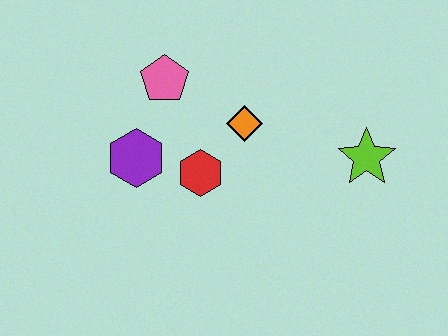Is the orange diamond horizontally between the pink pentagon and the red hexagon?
No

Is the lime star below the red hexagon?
No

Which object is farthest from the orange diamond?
The lime star is farthest from the orange diamond.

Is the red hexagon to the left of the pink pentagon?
No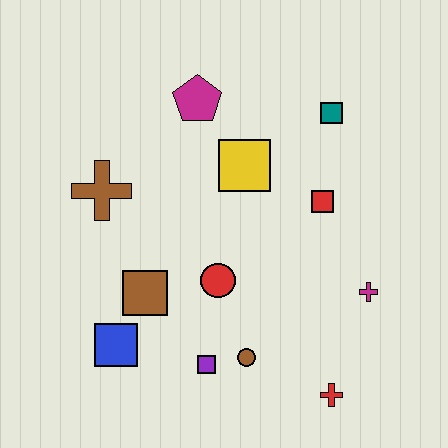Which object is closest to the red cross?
The brown circle is closest to the red cross.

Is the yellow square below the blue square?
No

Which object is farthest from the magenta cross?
The brown cross is farthest from the magenta cross.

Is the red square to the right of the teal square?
No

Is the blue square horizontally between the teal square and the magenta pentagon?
No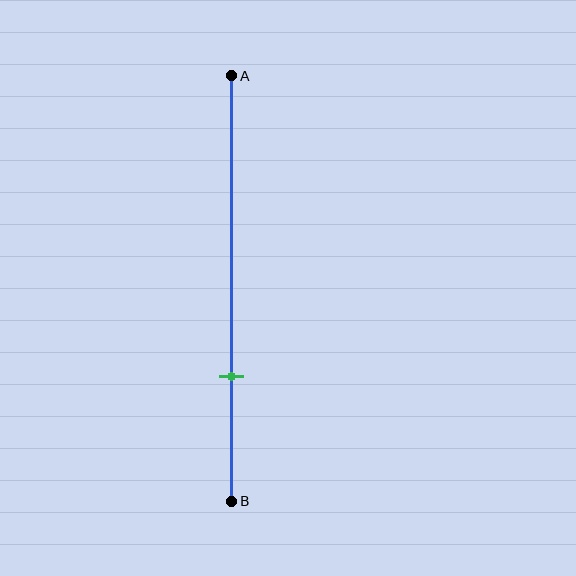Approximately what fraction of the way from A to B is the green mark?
The green mark is approximately 70% of the way from A to B.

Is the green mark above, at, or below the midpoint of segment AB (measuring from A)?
The green mark is below the midpoint of segment AB.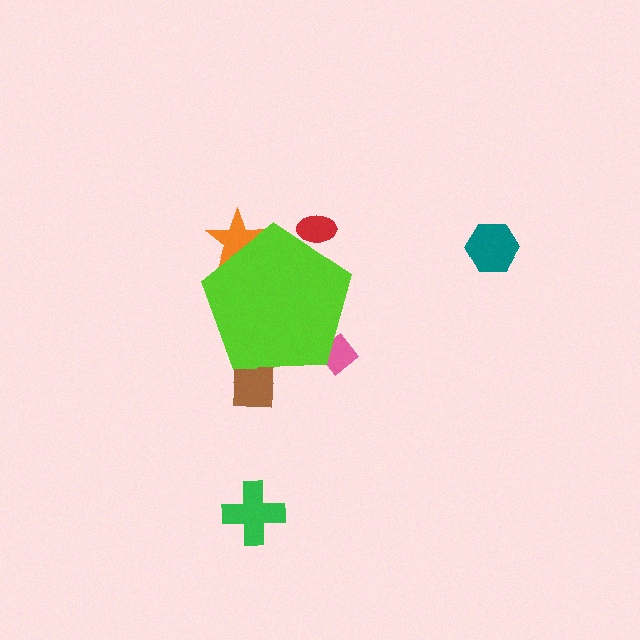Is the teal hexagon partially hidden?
No, the teal hexagon is fully visible.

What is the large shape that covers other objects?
A lime pentagon.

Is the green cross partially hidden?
No, the green cross is fully visible.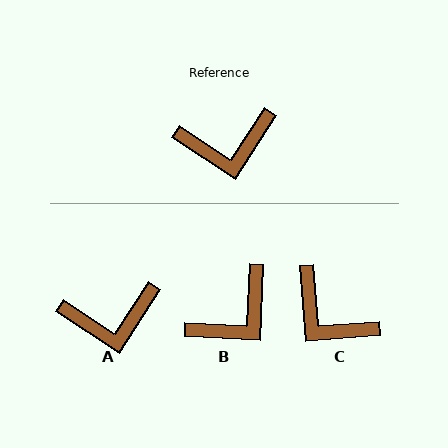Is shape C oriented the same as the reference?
No, it is off by about 53 degrees.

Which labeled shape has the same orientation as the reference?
A.